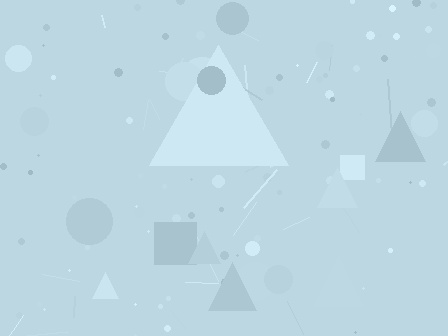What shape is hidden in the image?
A triangle is hidden in the image.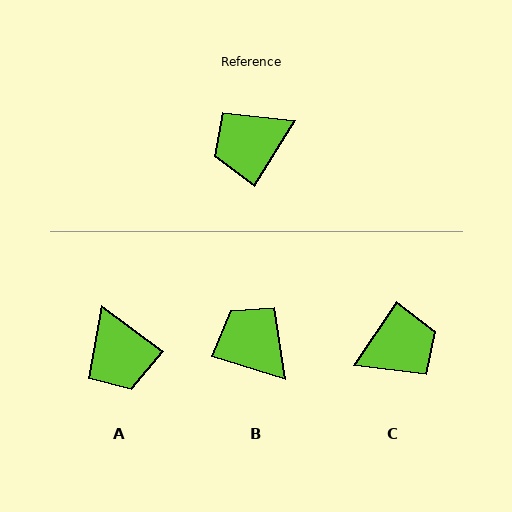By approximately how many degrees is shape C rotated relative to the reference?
Approximately 179 degrees counter-clockwise.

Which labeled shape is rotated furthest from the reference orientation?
C, about 179 degrees away.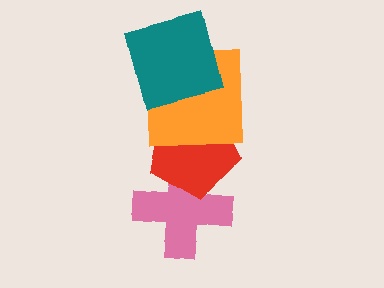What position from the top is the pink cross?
The pink cross is 4th from the top.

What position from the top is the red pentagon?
The red pentagon is 3rd from the top.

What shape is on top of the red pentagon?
The orange square is on top of the red pentagon.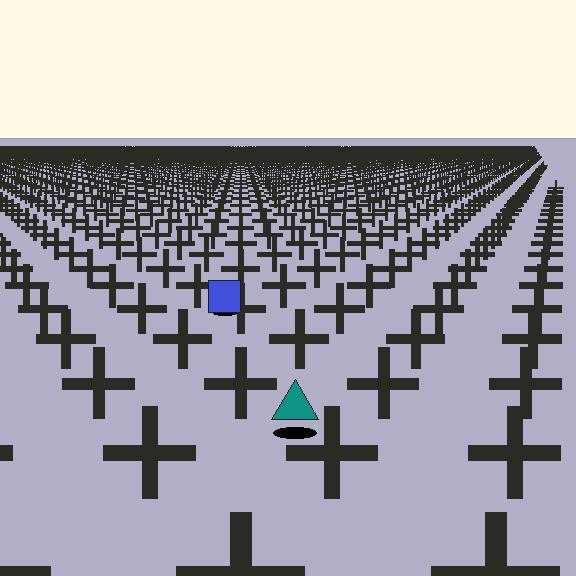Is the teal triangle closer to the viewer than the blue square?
Yes. The teal triangle is closer — you can tell from the texture gradient: the ground texture is coarser near it.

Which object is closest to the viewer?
The teal triangle is closest. The texture marks near it are larger and more spread out.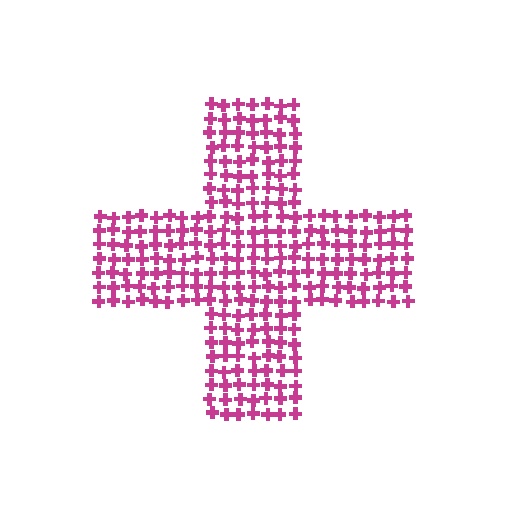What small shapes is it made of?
It is made of small crosses.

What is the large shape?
The large shape is a cross.